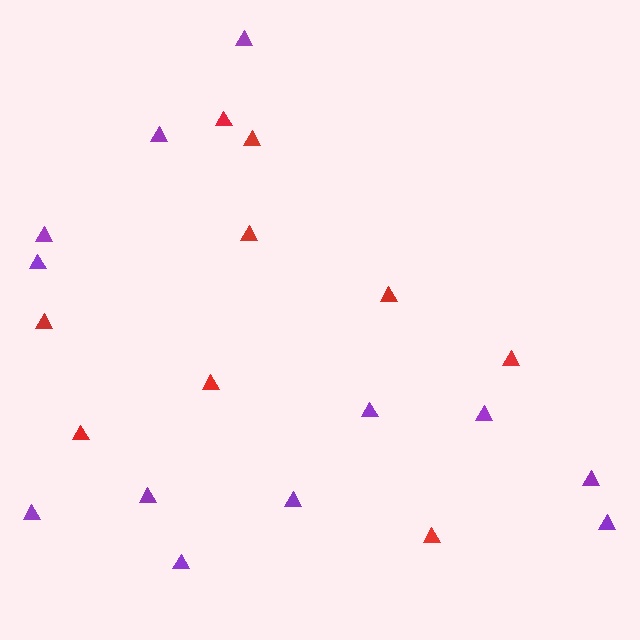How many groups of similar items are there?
There are 2 groups: one group of red triangles (9) and one group of purple triangles (12).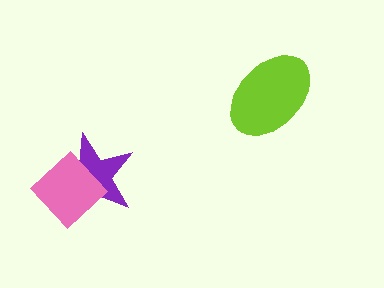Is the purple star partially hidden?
Yes, it is partially covered by another shape.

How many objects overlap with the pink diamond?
1 object overlaps with the pink diamond.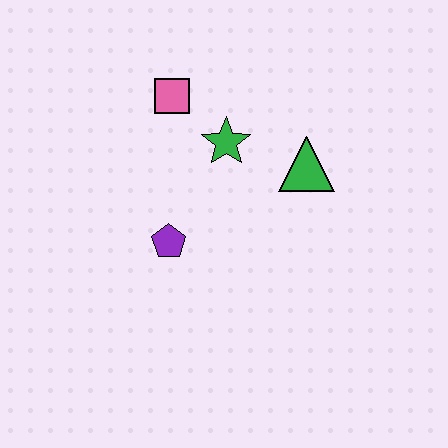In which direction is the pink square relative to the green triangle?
The pink square is to the left of the green triangle.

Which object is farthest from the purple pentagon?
The green triangle is farthest from the purple pentagon.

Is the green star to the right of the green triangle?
No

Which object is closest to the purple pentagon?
The green star is closest to the purple pentagon.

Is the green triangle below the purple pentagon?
No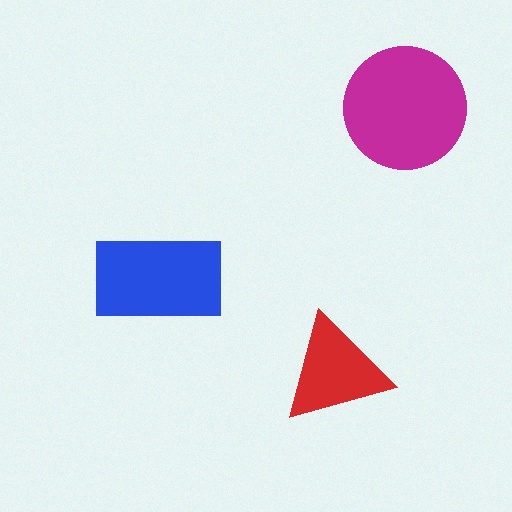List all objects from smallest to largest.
The red triangle, the blue rectangle, the magenta circle.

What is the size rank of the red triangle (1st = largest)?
3rd.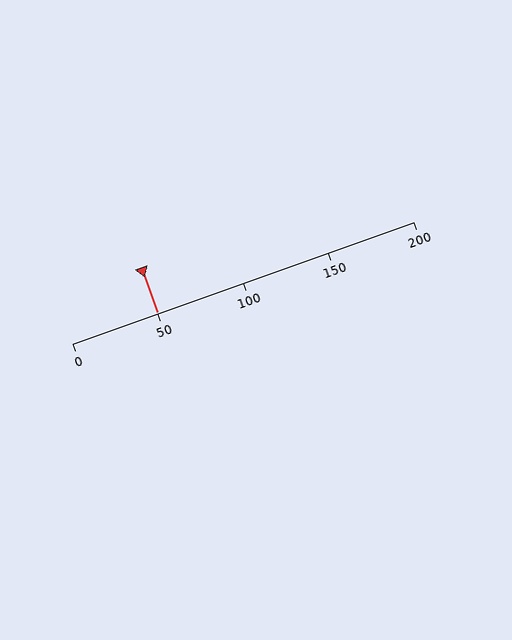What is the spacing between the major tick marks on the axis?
The major ticks are spaced 50 apart.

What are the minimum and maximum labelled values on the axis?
The axis runs from 0 to 200.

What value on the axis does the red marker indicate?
The marker indicates approximately 50.